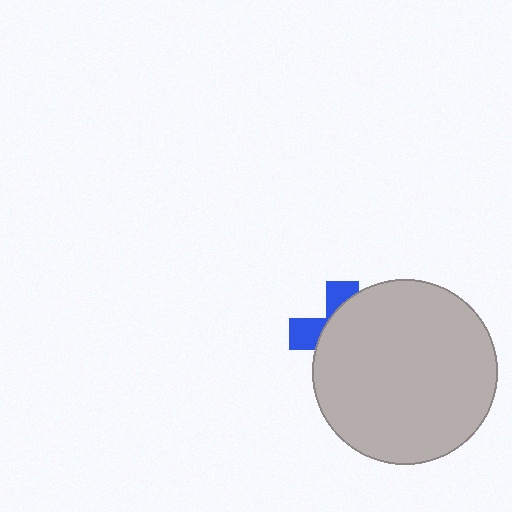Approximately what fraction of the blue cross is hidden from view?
Roughly 70% of the blue cross is hidden behind the light gray circle.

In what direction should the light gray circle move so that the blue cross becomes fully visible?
The light gray circle should move right. That is the shortest direction to clear the overlap and leave the blue cross fully visible.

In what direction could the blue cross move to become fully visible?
The blue cross could move left. That would shift it out from behind the light gray circle entirely.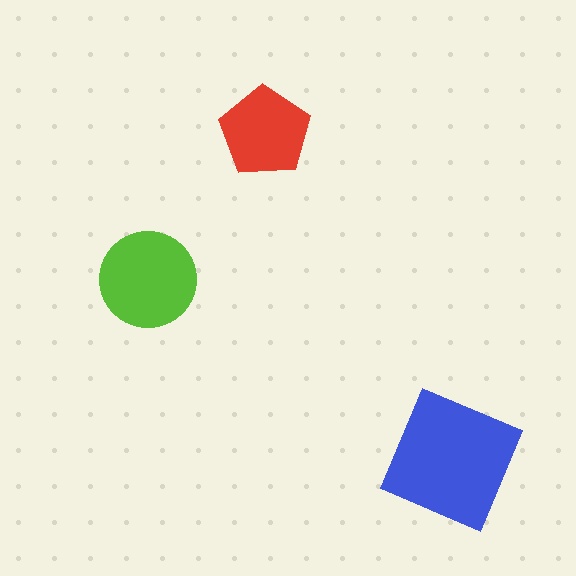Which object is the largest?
The blue square.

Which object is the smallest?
The red pentagon.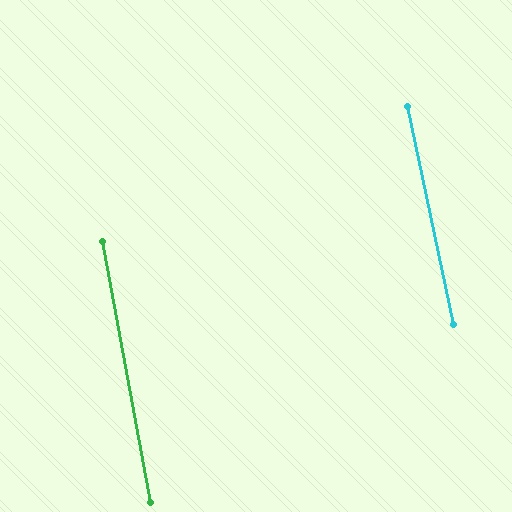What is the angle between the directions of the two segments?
Approximately 1 degree.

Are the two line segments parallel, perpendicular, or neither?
Parallel — their directions differ by only 1.5°.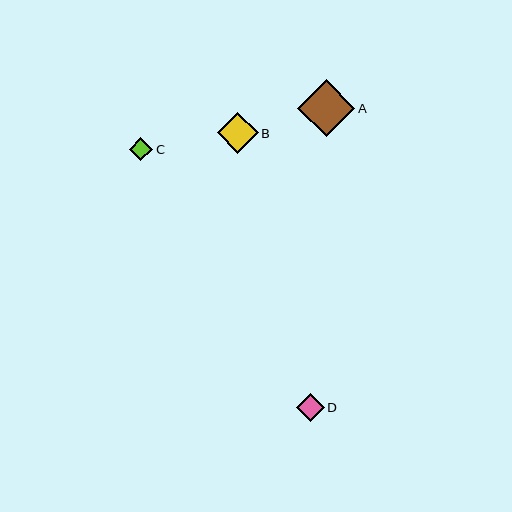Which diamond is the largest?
Diamond A is the largest with a size of approximately 57 pixels.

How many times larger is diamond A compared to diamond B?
Diamond A is approximately 1.4 times the size of diamond B.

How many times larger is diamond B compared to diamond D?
Diamond B is approximately 1.5 times the size of diamond D.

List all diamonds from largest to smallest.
From largest to smallest: A, B, D, C.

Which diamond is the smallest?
Diamond C is the smallest with a size of approximately 24 pixels.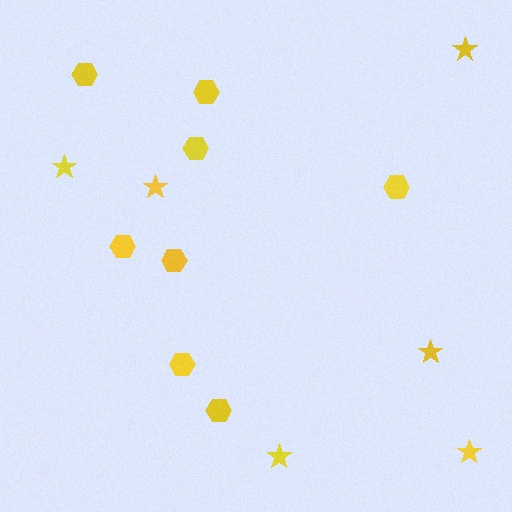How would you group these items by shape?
There are 2 groups: one group of stars (6) and one group of hexagons (8).